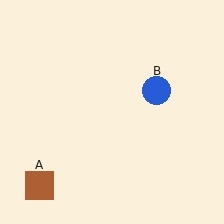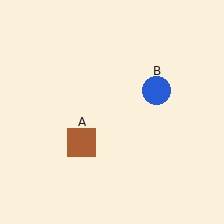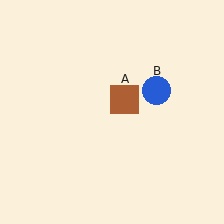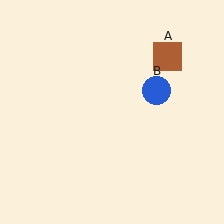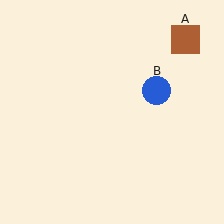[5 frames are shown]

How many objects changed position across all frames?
1 object changed position: brown square (object A).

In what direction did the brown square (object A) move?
The brown square (object A) moved up and to the right.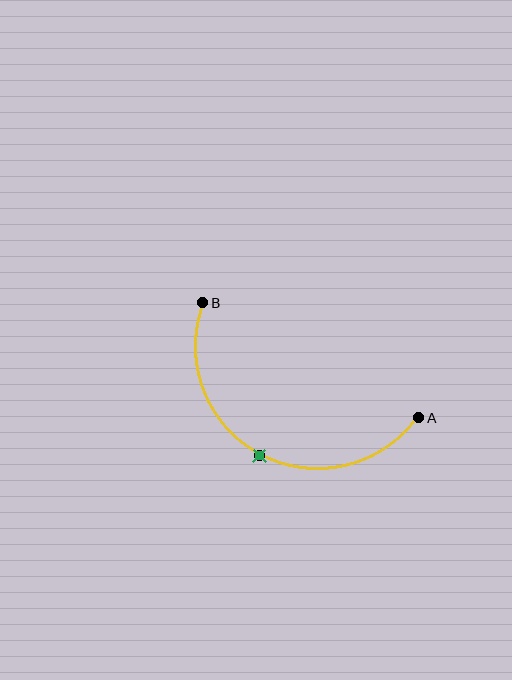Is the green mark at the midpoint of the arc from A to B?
Yes. The green mark lies on the arc at equal arc-length from both A and B — it is the arc midpoint.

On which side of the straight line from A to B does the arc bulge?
The arc bulges below the straight line connecting A and B.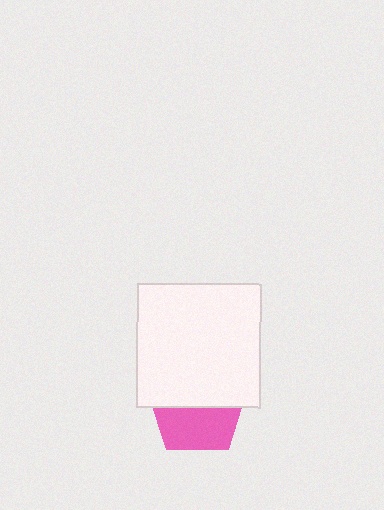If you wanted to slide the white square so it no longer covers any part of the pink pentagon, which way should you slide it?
Slide it up — that is the most direct way to separate the two shapes.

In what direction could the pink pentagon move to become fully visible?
The pink pentagon could move down. That would shift it out from behind the white square entirely.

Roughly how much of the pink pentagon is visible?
About half of it is visible (roughly 49%).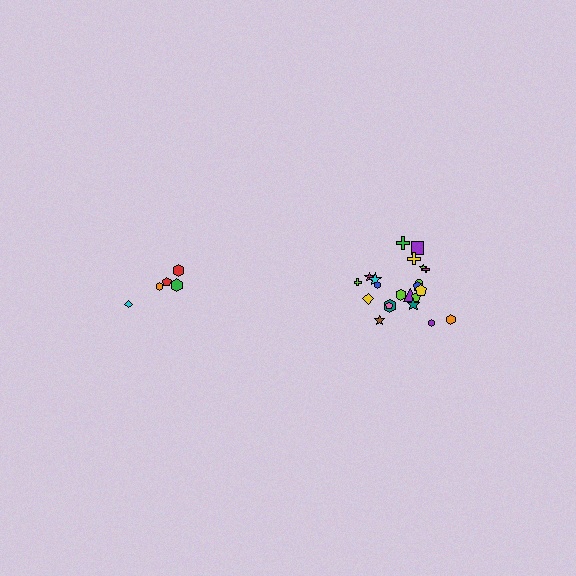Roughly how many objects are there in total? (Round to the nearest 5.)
Roughly 25 objects in total.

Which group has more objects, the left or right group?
The right group.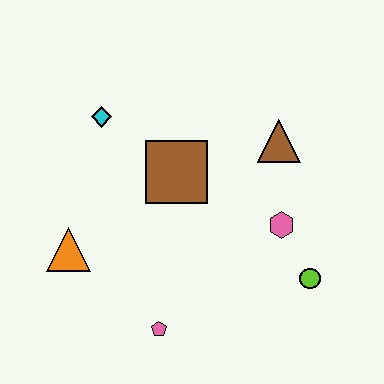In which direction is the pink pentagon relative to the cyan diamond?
The pink pentagon is below the cyan diamond.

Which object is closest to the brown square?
The cyan diamond is closest to the brown square.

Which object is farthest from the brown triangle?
The orange triangle is farthest from the brown triangle.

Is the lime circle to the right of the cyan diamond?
Yes